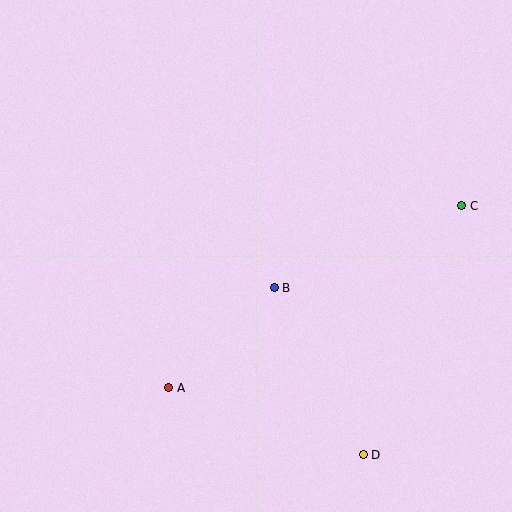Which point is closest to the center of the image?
Point B at (274, 288) is closest to the center.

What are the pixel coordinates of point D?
Point D is at (363, 455).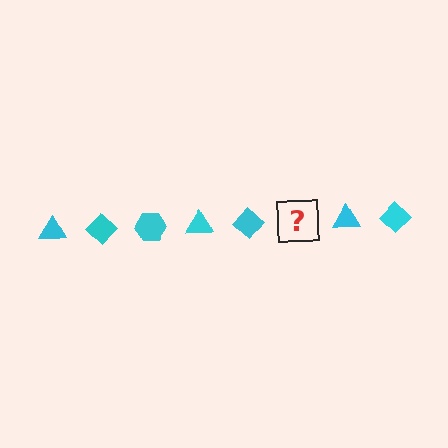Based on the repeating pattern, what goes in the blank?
The blank should be a cyan hexagon.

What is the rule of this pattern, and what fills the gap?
The rule is that the pattern cycles through triangle, diamond, hexagon shapes in cyan. The gap should be filled with a cyan hexagon.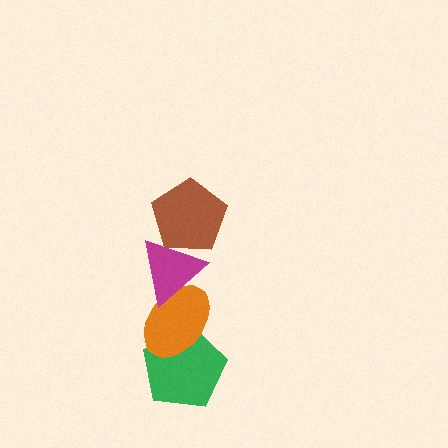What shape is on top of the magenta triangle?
The brown pentagon is on top of the magenta triangle.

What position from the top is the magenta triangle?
The magenta triangle is 2nd from the top.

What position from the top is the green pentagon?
The green pentagon is 4th from the top.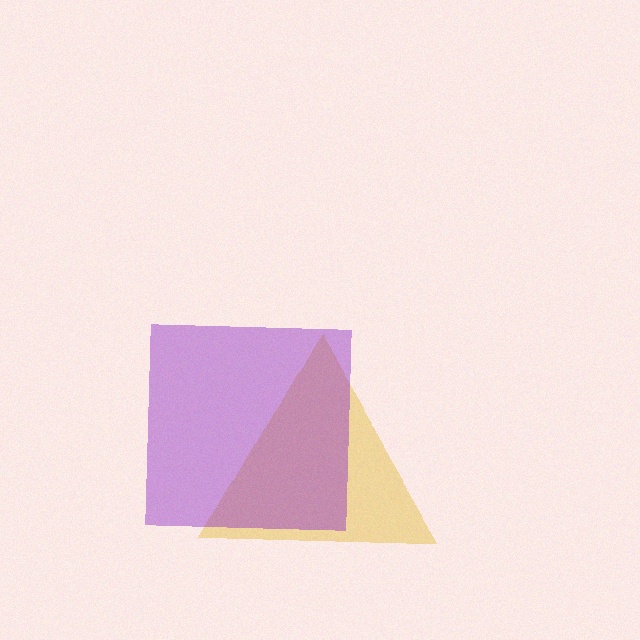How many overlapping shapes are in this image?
There are 2 overlapping shapes in the image.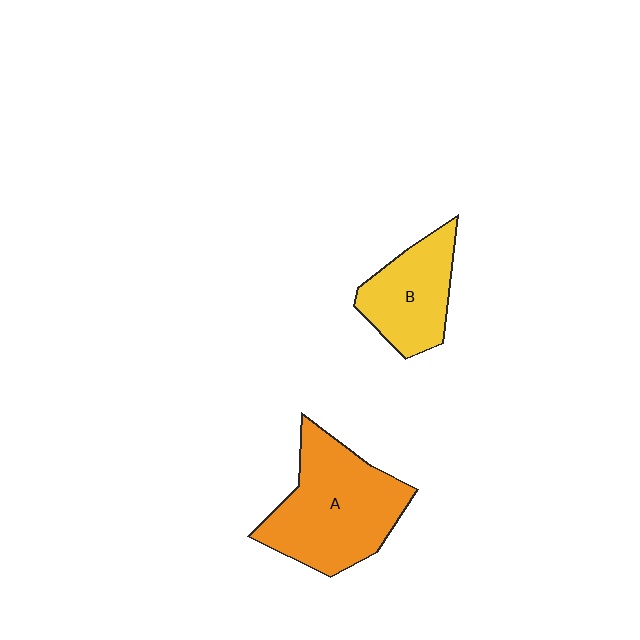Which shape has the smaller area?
Shape B (yellow).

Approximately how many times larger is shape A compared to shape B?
Approximately 1.6 times.